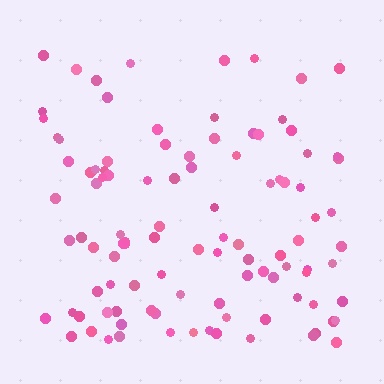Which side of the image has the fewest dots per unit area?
The top.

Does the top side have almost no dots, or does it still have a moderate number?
Still a moderate number, just noticeably fewer than the bottom.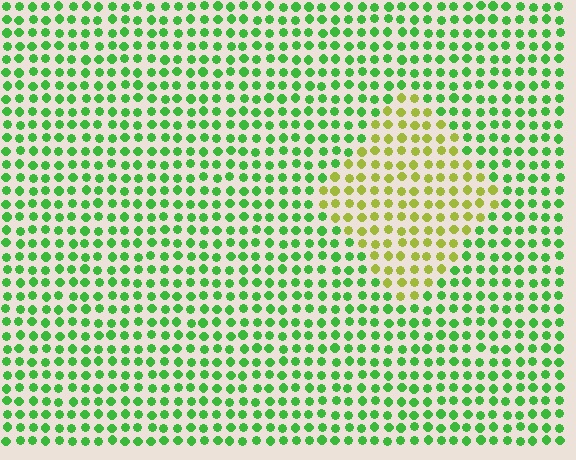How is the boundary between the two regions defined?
The boundary is defined purely by a slight shift in hue (about 48 degrees). Spacing, size, and orientation are identical on both sides.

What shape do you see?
I see a diamond.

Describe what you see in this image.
The image is filled with small green elements in a uniform arrangement. A diamond-shaped region is visible where the elements are tinted to a slightly different hue, forming a subtle color boundary.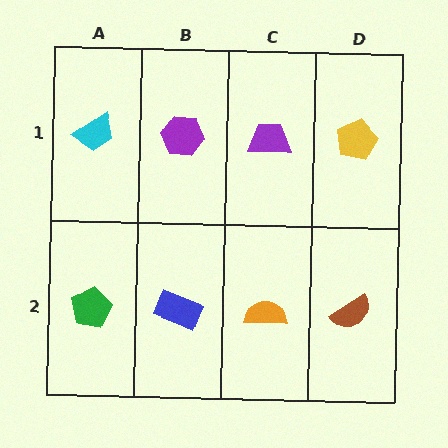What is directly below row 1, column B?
A blue rectangle.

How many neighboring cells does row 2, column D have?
2.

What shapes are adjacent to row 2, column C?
A purple trapezoid (row 1, column C), a blue rectangle (row 2, column B), a brown semicircle (row 2, column D).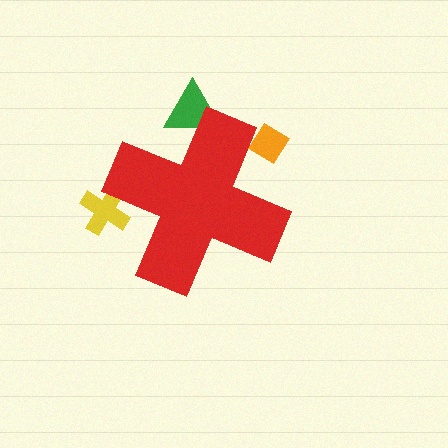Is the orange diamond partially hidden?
Yes, the orange diamond is partially hidden behind the red cross.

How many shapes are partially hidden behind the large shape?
3 shapes are partially hidden.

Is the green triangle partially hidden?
Yes, the green triangle is partially hidden behind the red cross.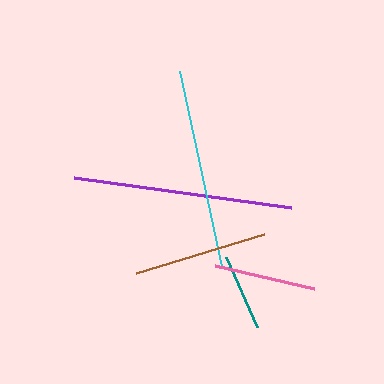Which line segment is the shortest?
The teal line is the shortest at approximately 77 pixels.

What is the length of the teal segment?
The teal segment is approximately 77 pixels long.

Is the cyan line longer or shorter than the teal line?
The cyan line is longer than the teal line.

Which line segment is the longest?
The purple line is the longest at approximately 220 pixels.